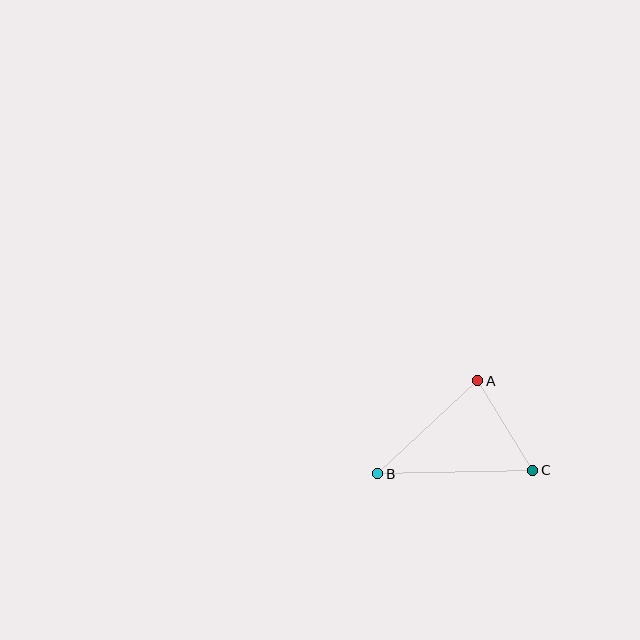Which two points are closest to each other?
Points A and C are closest to each other.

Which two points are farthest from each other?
Points B and C are farthest from each other.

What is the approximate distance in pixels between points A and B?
The distance between A and B is approximately 137 pixels.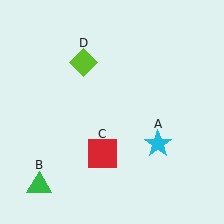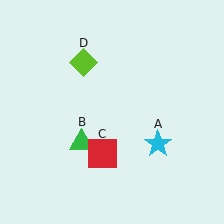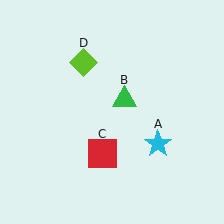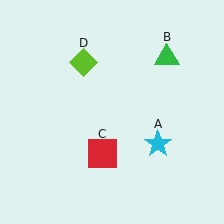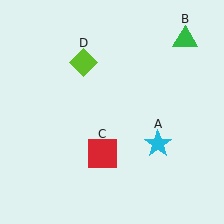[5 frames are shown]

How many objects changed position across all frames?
1 object changed position: green triangle (object B).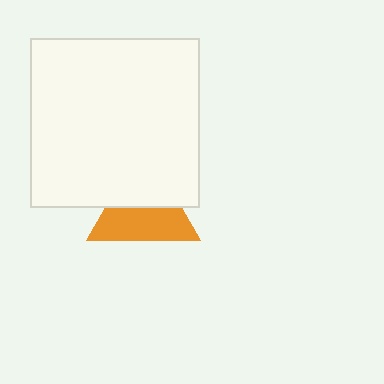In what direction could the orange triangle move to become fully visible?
The orange triangle could move down. That would shift it out from behind the white square entirely.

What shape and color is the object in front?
The object in front is a white square.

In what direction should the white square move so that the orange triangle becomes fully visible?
The white square should move up. That is the shortest direction to clear the overlap and leave the orange triangle fully visible.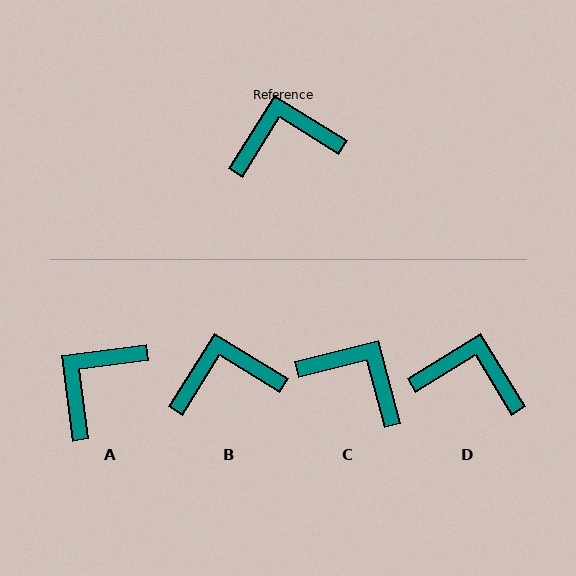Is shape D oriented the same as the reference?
No, it is off by about 27 degrees.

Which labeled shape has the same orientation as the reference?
B.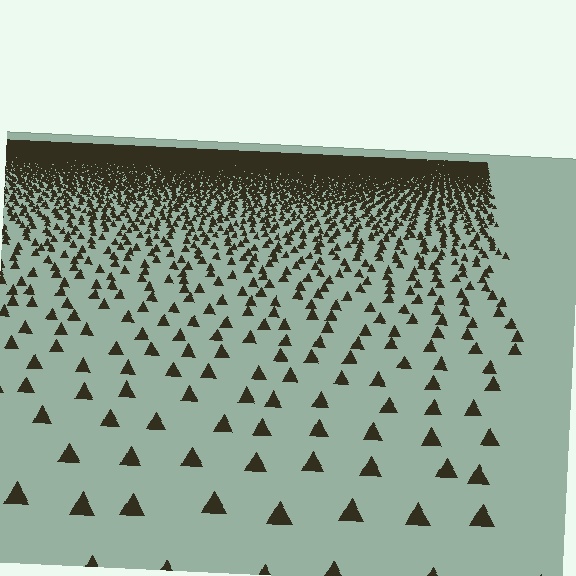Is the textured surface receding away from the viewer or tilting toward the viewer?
The surface is receding away from the viewer. Texture elements get smaller and denser toward the top.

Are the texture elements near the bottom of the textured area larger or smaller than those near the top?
Larger. Near the bottom, elements are closer to the viewer and appear at a bigger on-screen size.